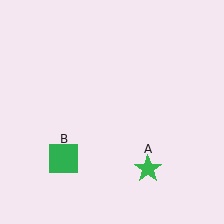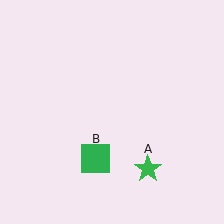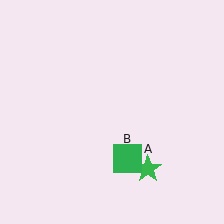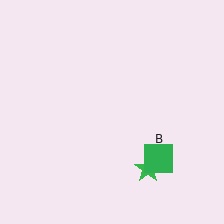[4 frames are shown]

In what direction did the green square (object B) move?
The green square (object B) moved right.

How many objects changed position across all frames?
1 object changed position: green square (object B).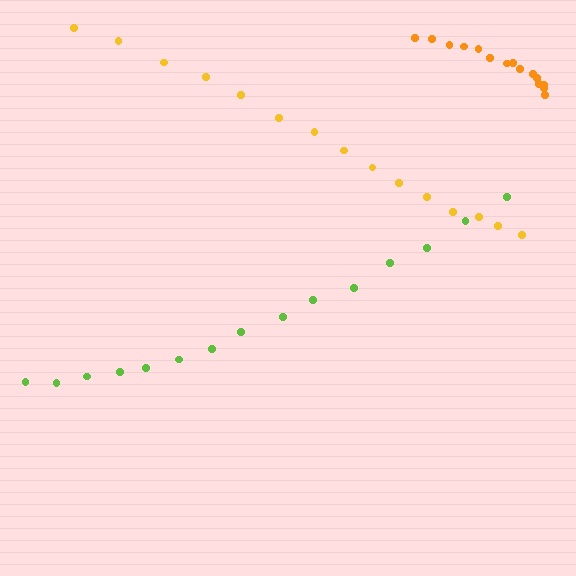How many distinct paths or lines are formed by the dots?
There are 3 distinct paths.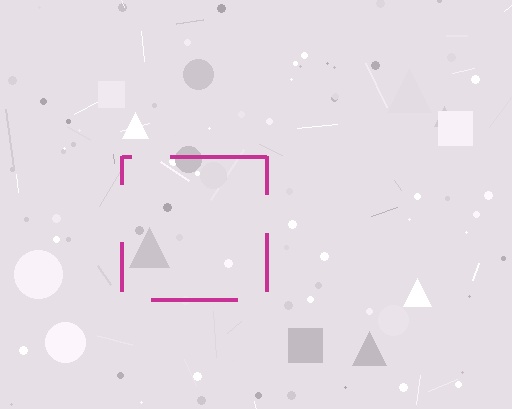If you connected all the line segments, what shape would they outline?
They would outline a square.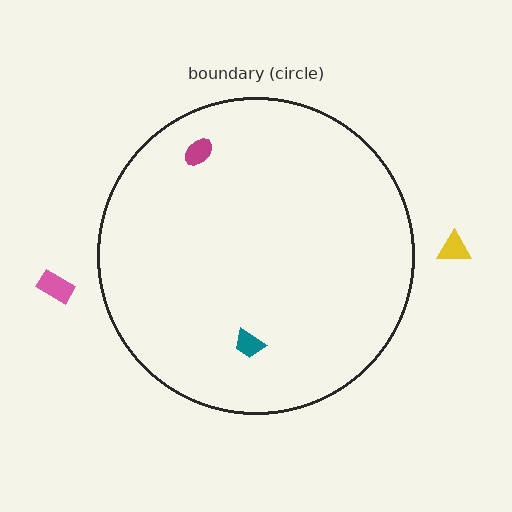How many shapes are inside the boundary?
2 inside, 2 outside.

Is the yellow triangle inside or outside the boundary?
Outside.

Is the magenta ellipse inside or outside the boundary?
Inside.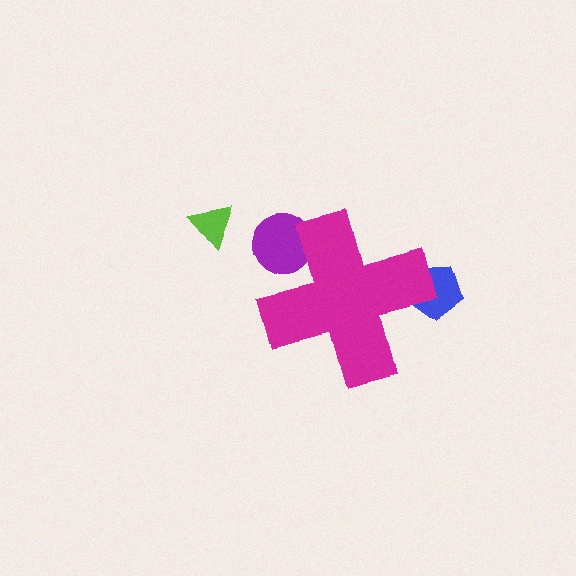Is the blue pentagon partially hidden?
Yes, the blue pentagon is partially hidden behind the magenta cross.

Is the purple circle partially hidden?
Yes, the purple circle is partially hidden behind the magenta cross.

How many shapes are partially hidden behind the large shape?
2 shapes are partially hidden.